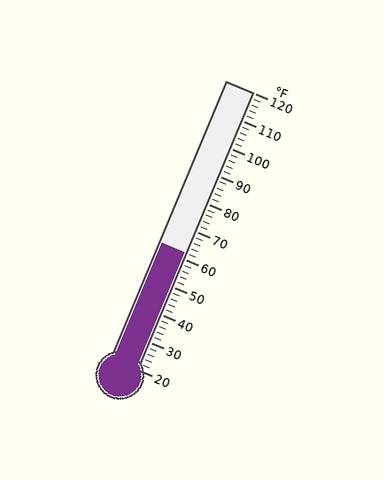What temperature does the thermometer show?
The thermometer shows approximately 62°F.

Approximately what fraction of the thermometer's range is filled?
The thermometer is filled to approximately 40% of its range.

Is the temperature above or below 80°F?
The temperature is below 80°F.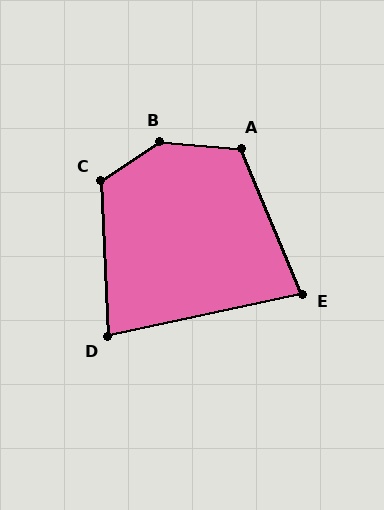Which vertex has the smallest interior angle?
E, at approximately 79 degrees.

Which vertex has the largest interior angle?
B, at approximately 142 degrees.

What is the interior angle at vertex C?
Approximately 121 degrees (obtuse).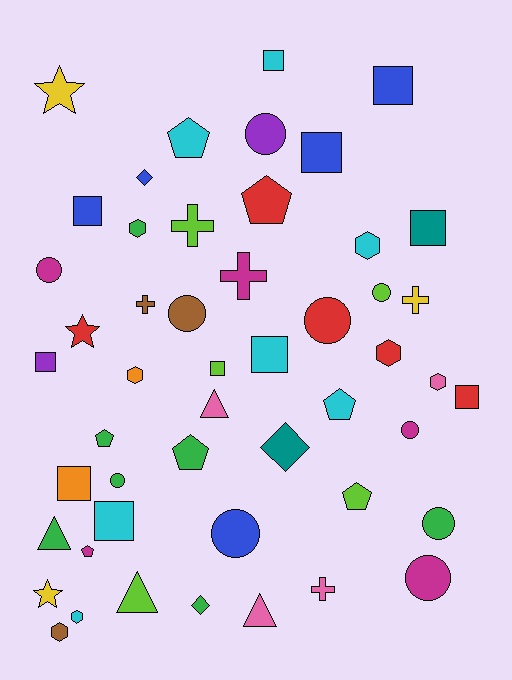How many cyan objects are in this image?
There are 7 cyan objects.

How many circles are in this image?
There are 10 circles.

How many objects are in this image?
There are 50 objects.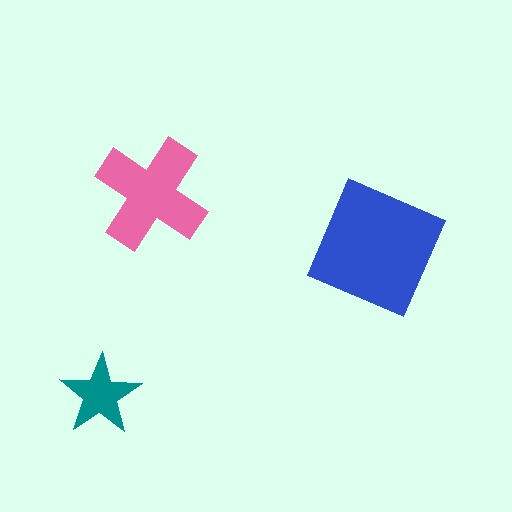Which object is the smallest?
The teal star.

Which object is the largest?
The blue square.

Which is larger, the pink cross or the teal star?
The pink cross.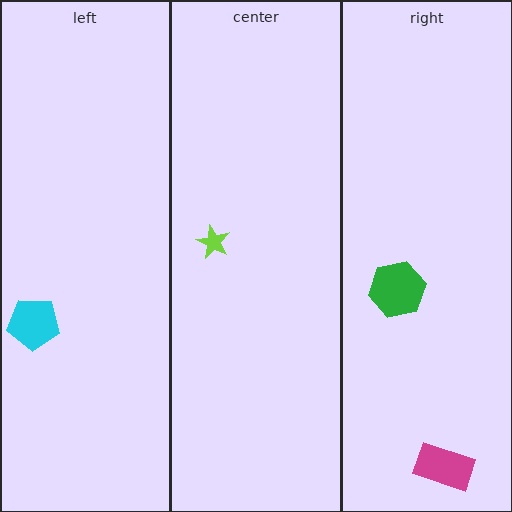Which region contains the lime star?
The center region.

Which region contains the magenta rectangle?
The right region.